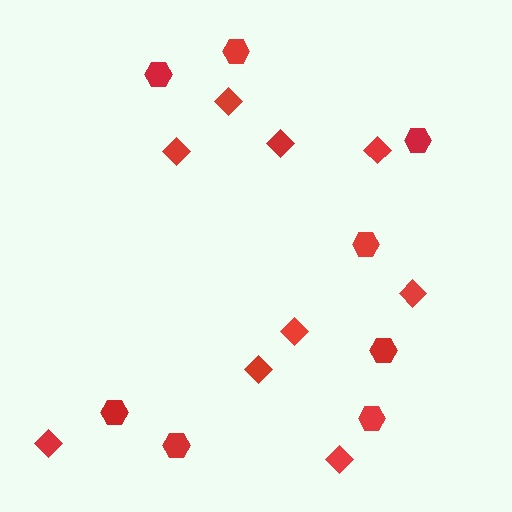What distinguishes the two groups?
There are 2 groups: one group of hexagons (8) and one group of diamonds (9).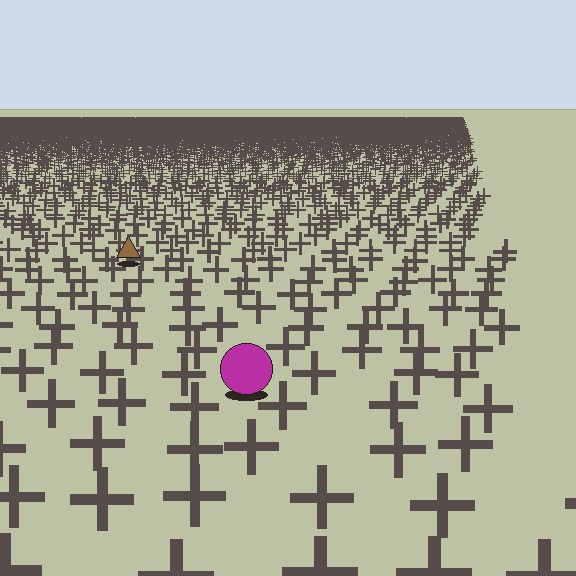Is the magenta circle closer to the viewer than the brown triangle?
Yes. The magenta circle is closer — you can tell from the texture gradient: the ground texture is coarser near it.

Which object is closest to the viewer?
The magenta circle is closest. The texture marks near it are larger and more spread out.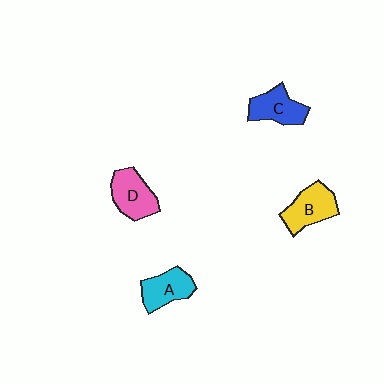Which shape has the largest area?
Shape B (yellow).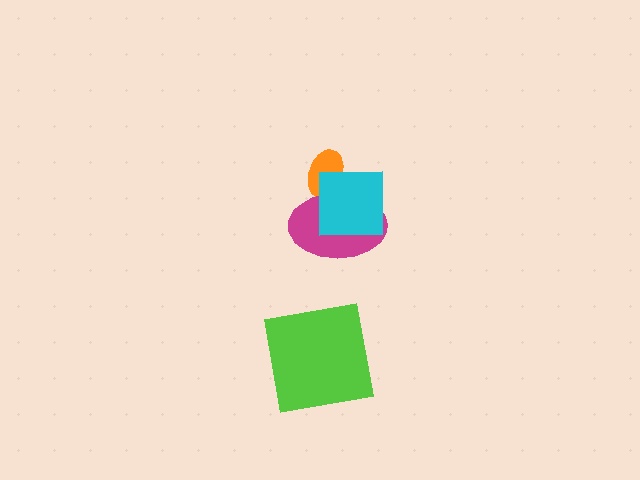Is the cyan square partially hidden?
No, no other shape covers it.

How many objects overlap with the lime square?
0 objects overlap with the lime square.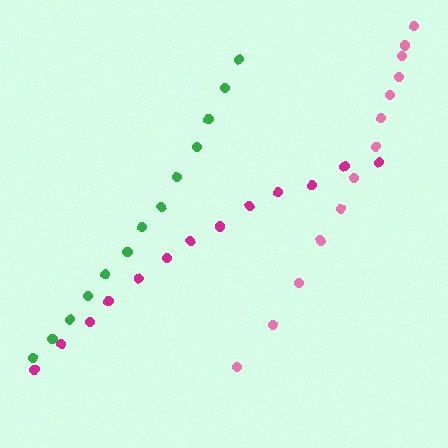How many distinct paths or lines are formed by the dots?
There are 3 distinct paths.